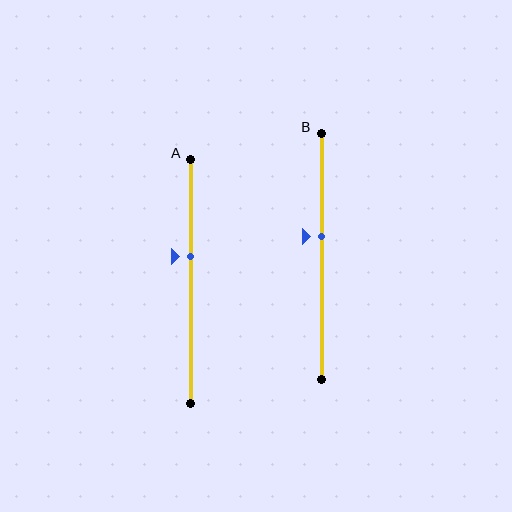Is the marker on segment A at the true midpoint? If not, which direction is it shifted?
No, the marker on segment A is shifted upward by about 10% of the segment length.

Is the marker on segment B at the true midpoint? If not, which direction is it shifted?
No, the marker on segment B is shifted upward by about 8% of the segment length.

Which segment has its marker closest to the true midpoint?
Segment B has its marker closest to the true midpoint.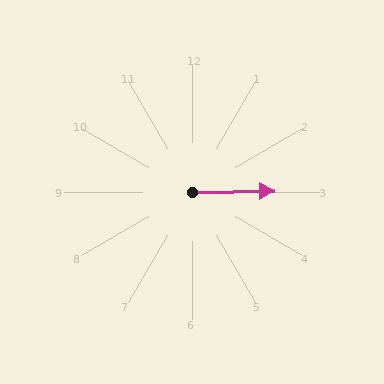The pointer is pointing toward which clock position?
Roughly 3 o'clock.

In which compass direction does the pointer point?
East.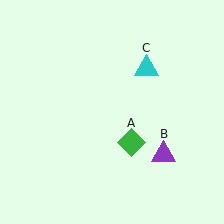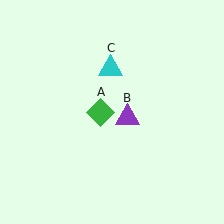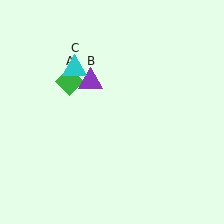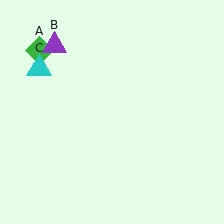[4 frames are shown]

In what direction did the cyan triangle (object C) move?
The cyan triangle (object C) moved left.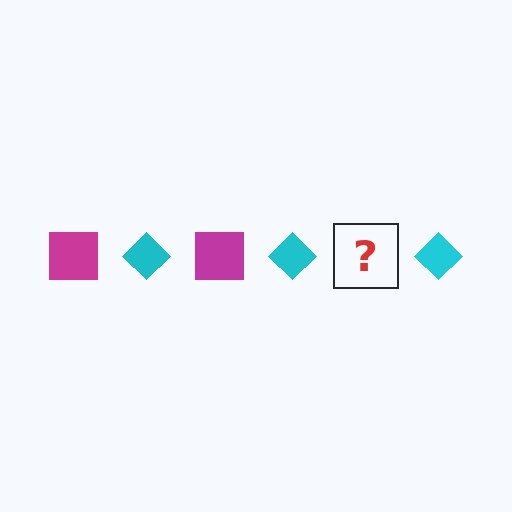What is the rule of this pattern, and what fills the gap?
The rule is that the pattern alternates between magenta square and cyan diamond. The gap should be filled with a magenta square.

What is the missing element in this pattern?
The missing element is a magenta square.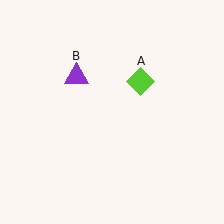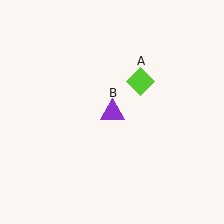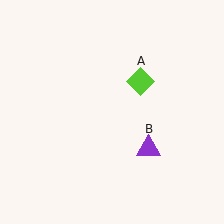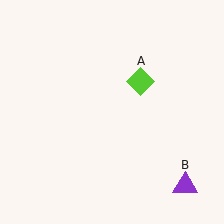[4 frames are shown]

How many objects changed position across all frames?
1 object changed position: purple triangle (object B).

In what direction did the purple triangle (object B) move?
The purple triangle (object B) moved down and to the right.